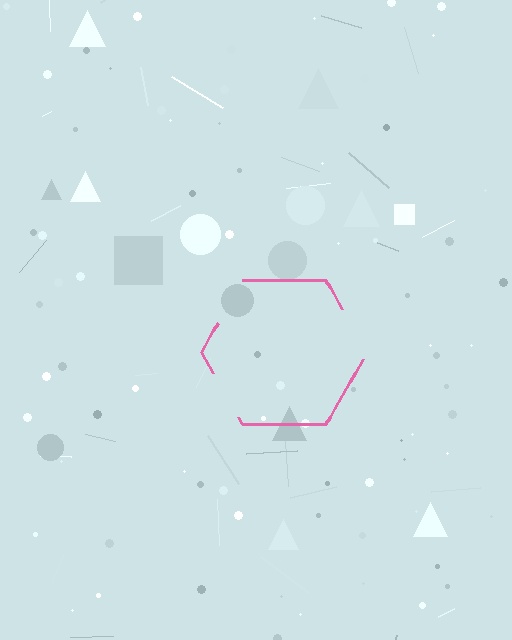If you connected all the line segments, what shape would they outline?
They would outline a hexagon.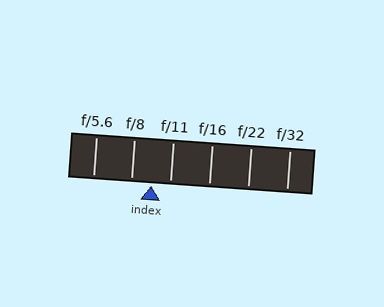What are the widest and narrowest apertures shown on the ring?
The widest aperture shown is f/5.6 and the narrowest is f/32.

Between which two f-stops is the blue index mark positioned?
The index mark is between f/8 and f/11.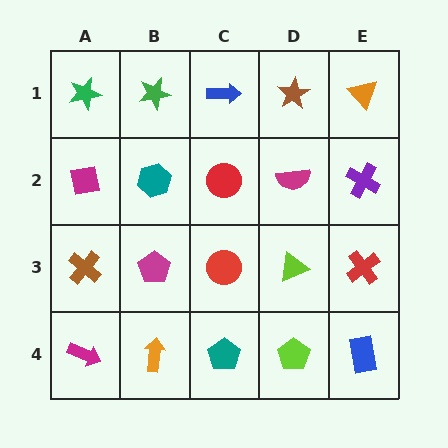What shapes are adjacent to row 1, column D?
A magenta semicircle (row 2, column D), a blue arrow (row 1, column C), an orange triangle (row 1, column E).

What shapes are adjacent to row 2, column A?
A green star (row 1, column A), a brown cross (row 3, column A), a teal hexagon (row 2, column B).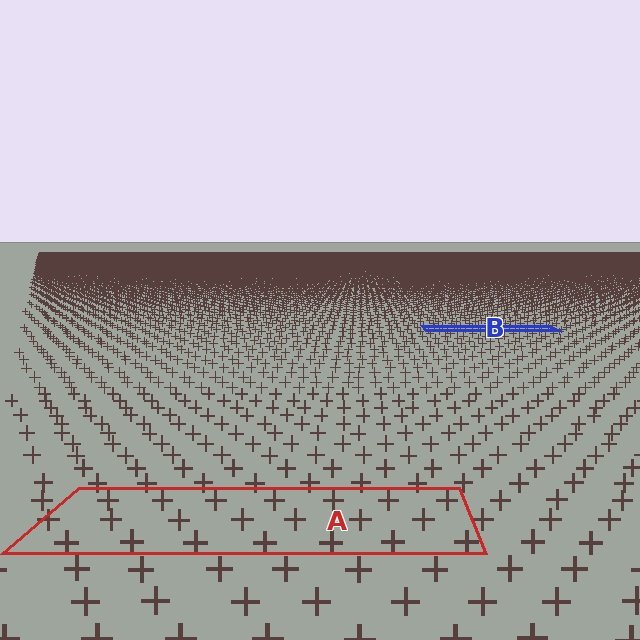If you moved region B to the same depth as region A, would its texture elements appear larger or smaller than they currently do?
They would appear larger. At a closer depth, the same texture elements are projected at a bigger on-screen size.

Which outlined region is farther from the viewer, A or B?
Region B is farther from the viewer — the texture elements inside it appear smaller and more densely packed.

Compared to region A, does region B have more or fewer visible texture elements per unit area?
Region B has more texture elements per unit area — they are packed more densely because it is farther away.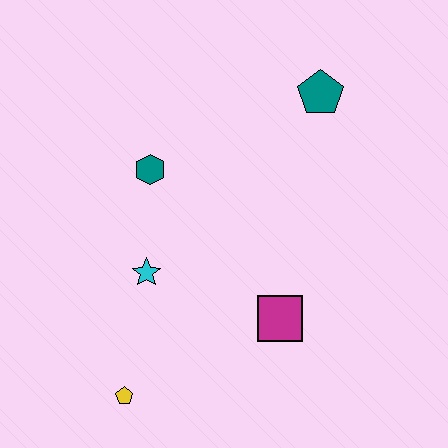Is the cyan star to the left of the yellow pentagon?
No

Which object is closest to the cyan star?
The teal hexagon is closest to the cyan star.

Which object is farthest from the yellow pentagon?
The teal pentagon is farthest from the yellow pentagon.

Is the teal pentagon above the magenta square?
Yes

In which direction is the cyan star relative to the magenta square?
The cyan star is to the left of the magenta square.